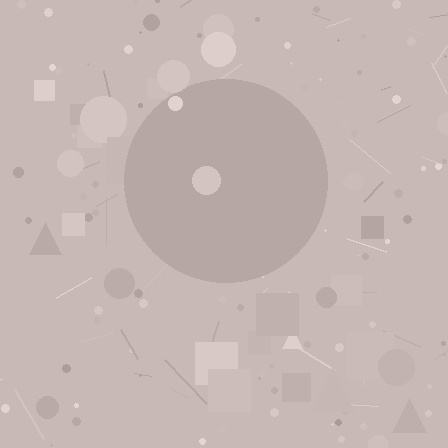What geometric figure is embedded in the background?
A circle is embedded in the background.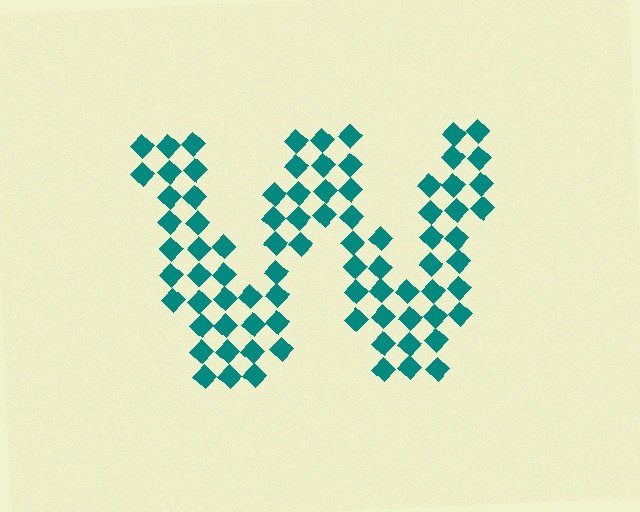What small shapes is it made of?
It is made of small diamonds.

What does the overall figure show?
The overall figure shows the letter W.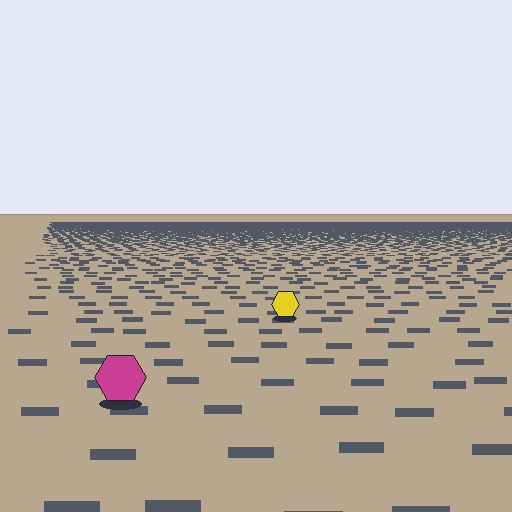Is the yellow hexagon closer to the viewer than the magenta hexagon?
No. The magenta hexagon is closer — you can tell from the texture gradient: the ground texture is coarser near it.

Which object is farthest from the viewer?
The yellow hexagon is farthest from the viewer. It appears smaller and the ground texture around it is denser.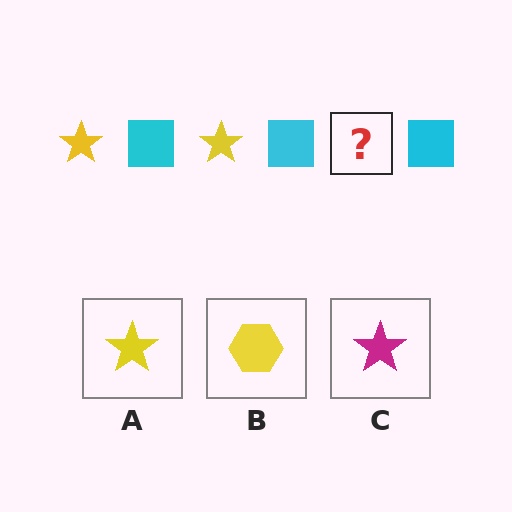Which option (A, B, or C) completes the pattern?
A.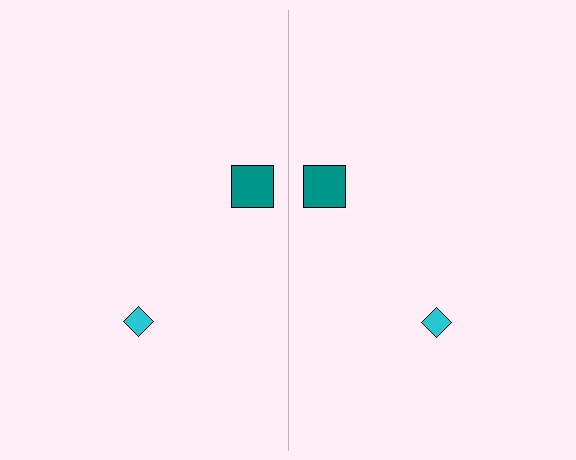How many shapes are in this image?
There are 4 shapes in this image.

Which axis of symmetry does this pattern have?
The pattern has a vertical axis of symmetry running through the center of the image.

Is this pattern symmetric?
Yes, this pattern has bilateral (reflection) symmetry.